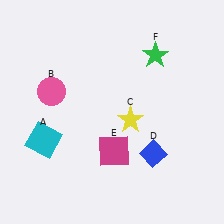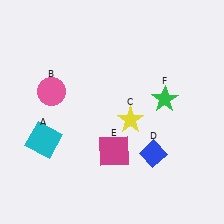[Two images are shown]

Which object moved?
The green star (F) moved down.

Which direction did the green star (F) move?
The green star (F) moved down.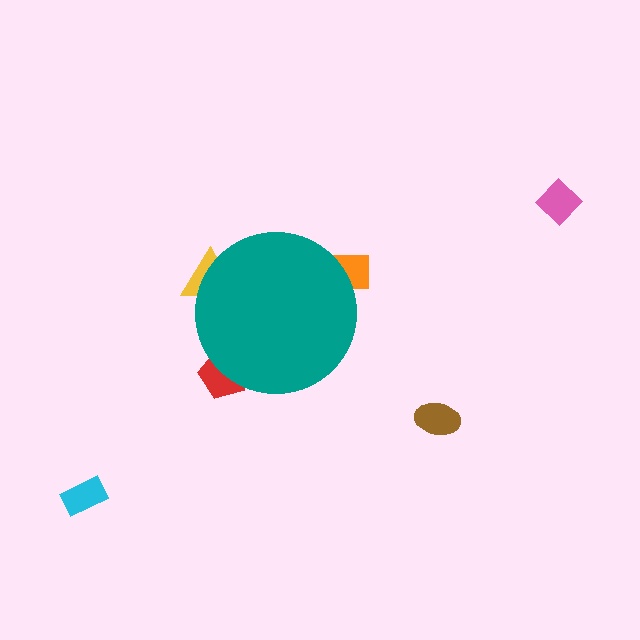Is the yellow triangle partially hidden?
Yes, the yellow triangle is partially hidden behind the teal circle.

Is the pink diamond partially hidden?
No, the pink diamond is fully visible.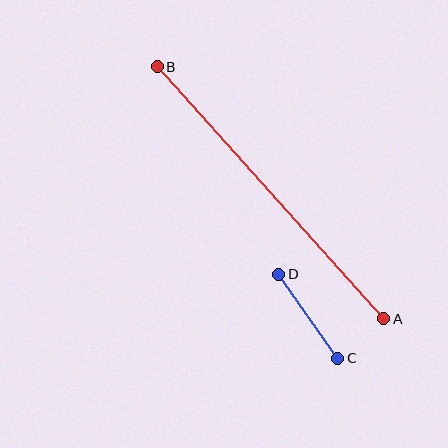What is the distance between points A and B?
The distance is approximately 339 pixels.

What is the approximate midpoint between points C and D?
The midpoint is at approximately (308, 316) pixels.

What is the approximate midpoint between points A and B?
The midpoint is at approximately (270, 193) pixels.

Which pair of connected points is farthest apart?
Points A and B are farthest apart.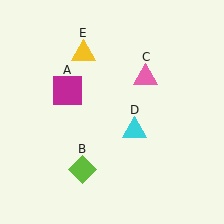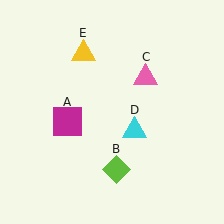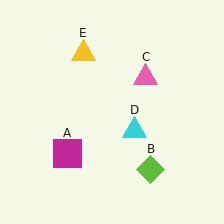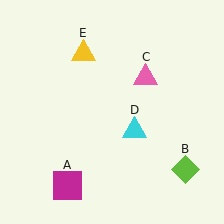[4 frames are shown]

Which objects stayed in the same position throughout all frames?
Pink triangle (object C) and cyan triangle (object D) and yellow triangle (object E) remained stationary.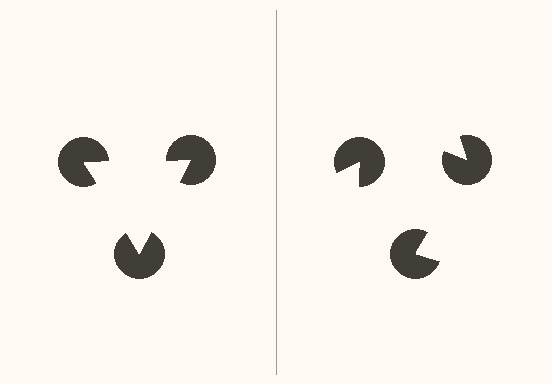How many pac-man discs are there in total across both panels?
6 — 3 on each side.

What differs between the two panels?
The pac-man discs are positioned identically on both sides; only the wedge orientations differ. On the left they align to a triangle; on the right they are misaligned.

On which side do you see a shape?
An illusory triangle appears on the left side. On the right side the wedge cuts are rotated, so no coherent shape forms.